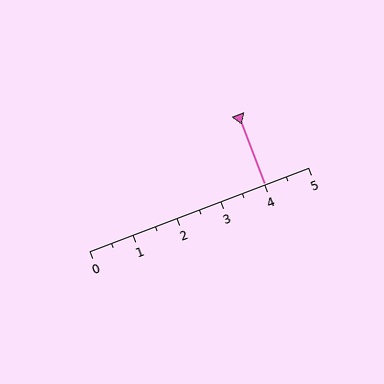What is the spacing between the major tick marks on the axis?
The major ticks are spaced 1 apart.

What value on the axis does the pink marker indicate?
The marker indicates approximately 4.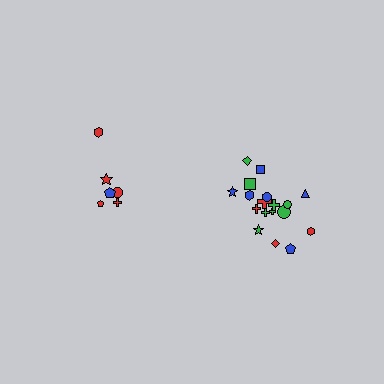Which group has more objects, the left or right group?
The right group.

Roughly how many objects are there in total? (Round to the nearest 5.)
Roughly 25 objects in total.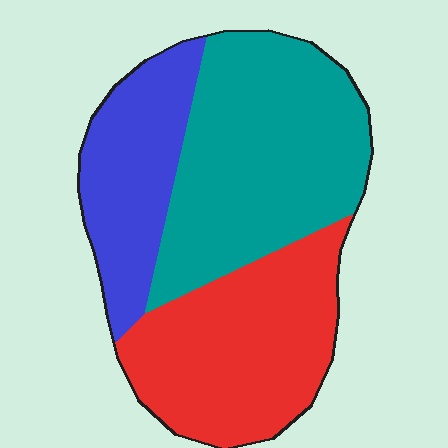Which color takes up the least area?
Blue, at roughly 25%.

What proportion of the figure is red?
Red covers 35% of the figure.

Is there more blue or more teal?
Teal.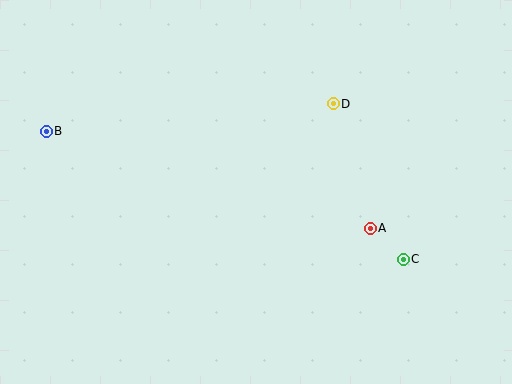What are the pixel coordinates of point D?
Point D is at (333, 104).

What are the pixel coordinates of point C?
Point C is at (403, 259).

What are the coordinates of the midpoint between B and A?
The midpoint between B and A is at (208, 180).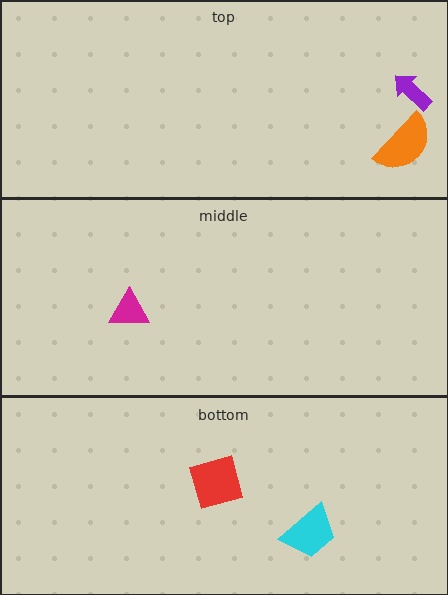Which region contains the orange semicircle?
The top region.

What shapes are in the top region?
The orange semicircle, the purple arrow.